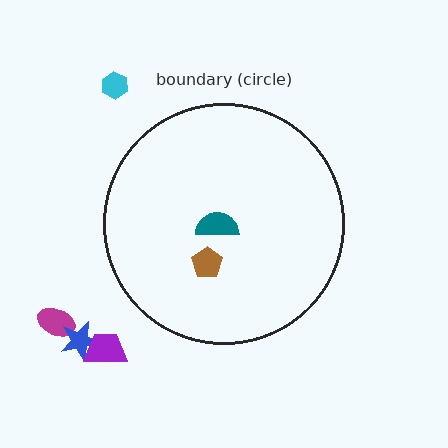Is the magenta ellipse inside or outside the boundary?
Outside.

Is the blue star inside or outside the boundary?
Outside.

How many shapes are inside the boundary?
2 inside, 4 outside.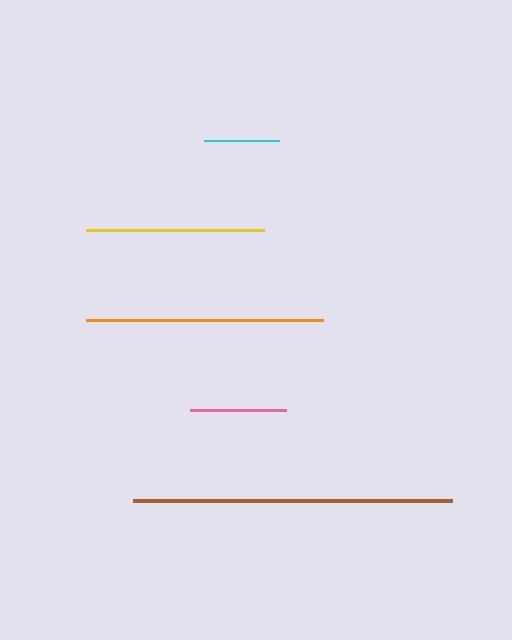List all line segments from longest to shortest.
From longest to shortest: brown, orange, yellow, pink, cyan.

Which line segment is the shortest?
The cyan line is the shortest at approximately 74 pixels.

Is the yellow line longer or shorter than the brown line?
The brown line is longer than the yellow line.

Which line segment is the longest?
The brown line is the longest at approximately 319 pixels.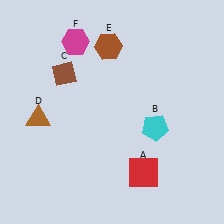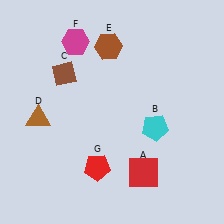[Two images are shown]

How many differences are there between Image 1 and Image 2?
There is 1 difference between the two images.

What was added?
A red pentagon (G) was added in Image 2.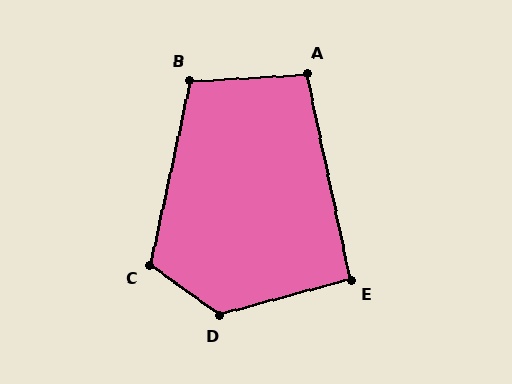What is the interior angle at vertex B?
Approximately 106 degrees (obtuse).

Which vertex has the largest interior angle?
D, at approximately 129 degrees.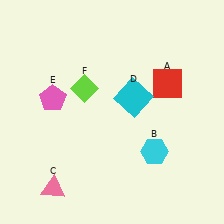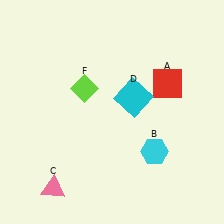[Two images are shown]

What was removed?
The pink pentagon (E) was removed in Image 2.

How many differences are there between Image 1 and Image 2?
There is 1 difference between the two images.